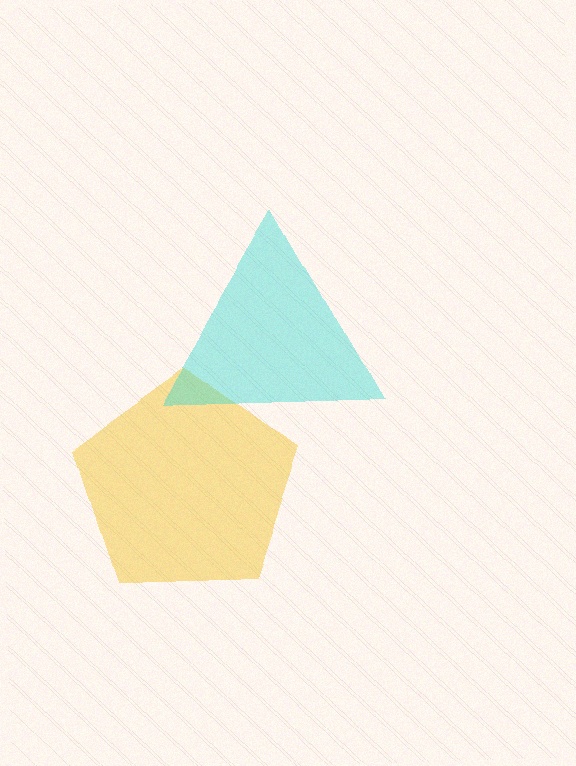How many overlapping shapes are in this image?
There are 2 overlapping shapes in the image.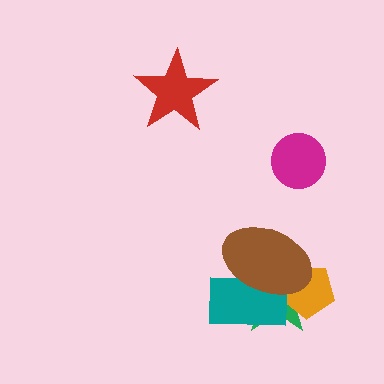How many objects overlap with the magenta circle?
0 objects overlap with the magenta circle.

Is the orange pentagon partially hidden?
Yes, it is partially covered by another shape.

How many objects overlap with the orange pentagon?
2 objects overlap with the orange pentagon.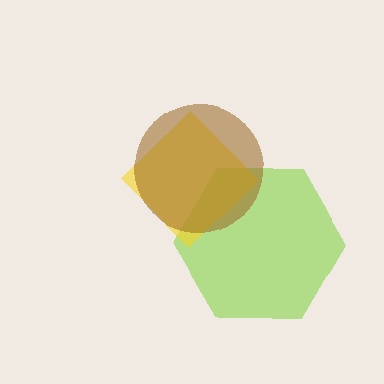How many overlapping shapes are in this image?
There are 3 overlapping shapes in the image.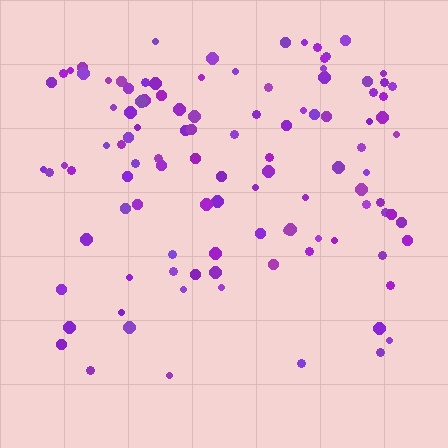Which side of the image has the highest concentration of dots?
The top.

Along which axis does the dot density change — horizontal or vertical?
Vertical.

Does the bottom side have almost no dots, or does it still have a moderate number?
Still a moderate number, just noticeably fewer than the top.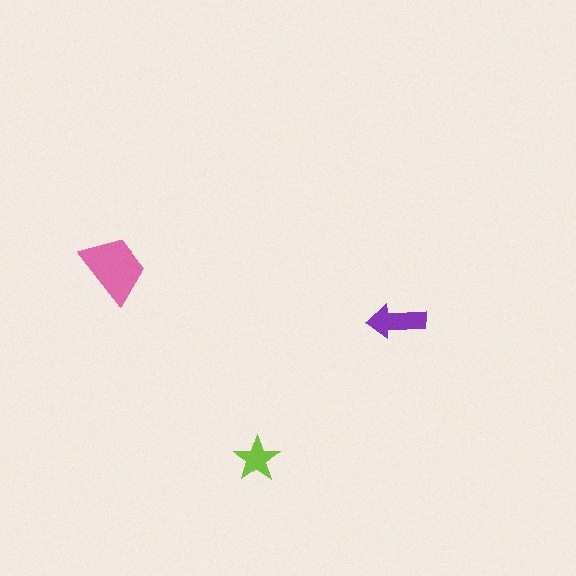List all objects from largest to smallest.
The pink trapezoid, the purple arrow, the lime star.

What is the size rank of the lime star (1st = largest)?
3rd.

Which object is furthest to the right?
The purple arrow is rightmost.